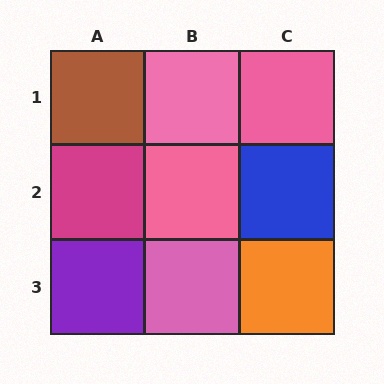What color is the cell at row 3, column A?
Purple.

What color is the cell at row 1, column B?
Pink.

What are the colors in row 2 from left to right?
Magenta, pink, blue.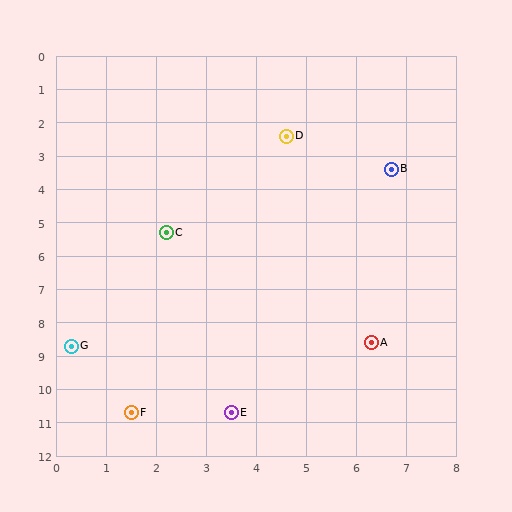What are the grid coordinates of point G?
Point G is at approximately (0.3, 8.7).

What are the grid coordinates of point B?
Point B is at approximately (6.7, 3.4).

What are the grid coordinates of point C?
Point C is at approximately (2.2, 5.3).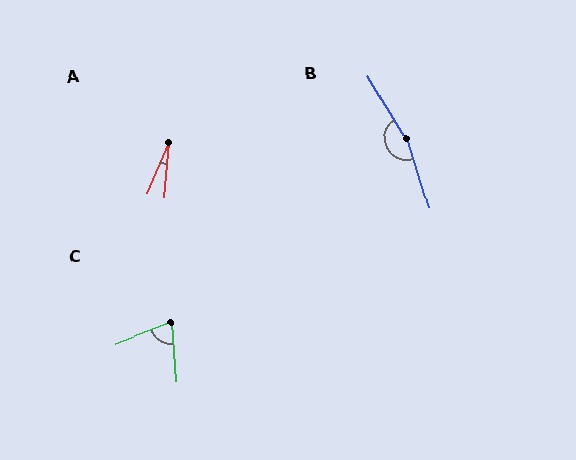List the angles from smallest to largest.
A (18°), C (73°), B (166°).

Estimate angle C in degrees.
Approximately 73 degrees.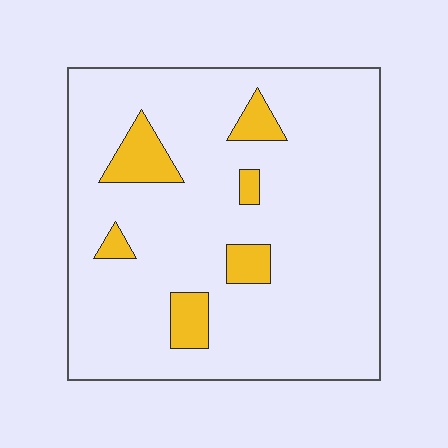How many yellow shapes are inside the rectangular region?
6.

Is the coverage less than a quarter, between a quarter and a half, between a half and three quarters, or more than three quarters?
Less than a quarter.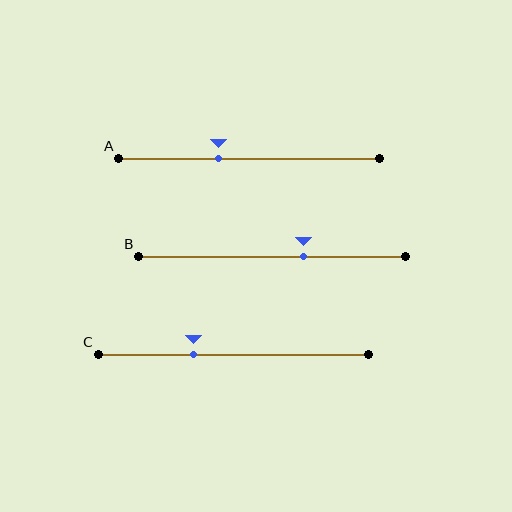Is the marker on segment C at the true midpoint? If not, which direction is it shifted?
No, the marker on segment C is shifted to the left by about 15% of the segment length.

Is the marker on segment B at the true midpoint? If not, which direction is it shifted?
No, the marker on segment B is shifted to the right by about 12% of the segment length.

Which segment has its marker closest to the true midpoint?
Segment B has its marker closest to the true midpoint.